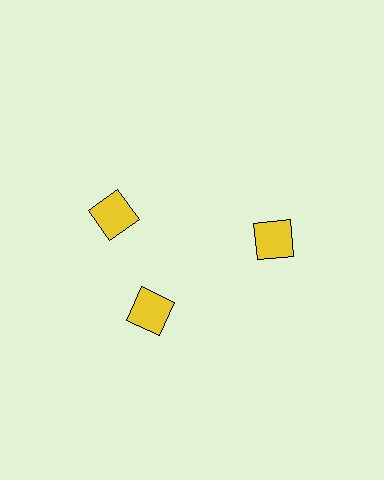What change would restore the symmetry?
The symmetry would be restored by rotating it back into even spacing with its neighbors so that all 3 squares sit at equal angles and equal distance from the center.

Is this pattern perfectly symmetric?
No. The 3 yellow squares are arranged in a ring, but one element near the 11 o'clock position is rotated out of alignment along the ring, breaking the 3-fold rotational symmetry.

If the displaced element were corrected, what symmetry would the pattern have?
It would have 3-fold rotational symmetry — the pattern would map onto itself every 120 degrees.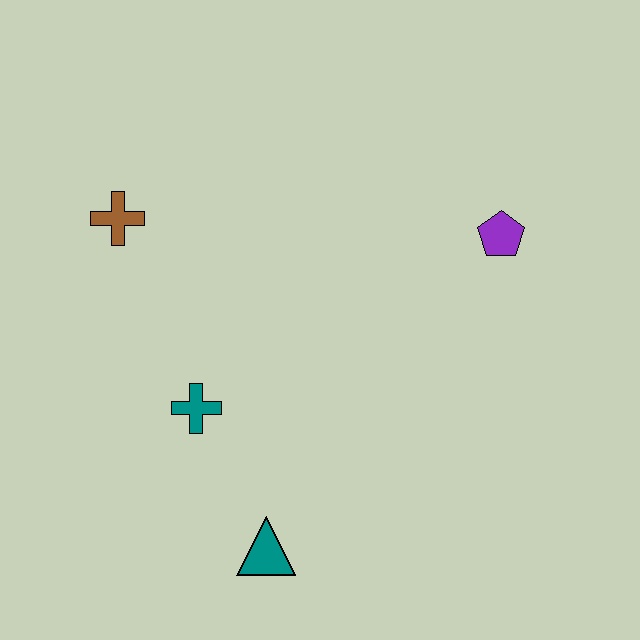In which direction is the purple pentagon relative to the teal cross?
The purple pentagon is to the right of the teal cross.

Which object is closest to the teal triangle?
The teal cross is closest to the teal triangle.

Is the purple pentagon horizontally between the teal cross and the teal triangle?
No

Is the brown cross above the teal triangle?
Yes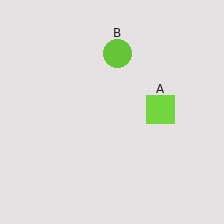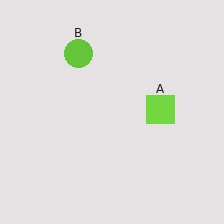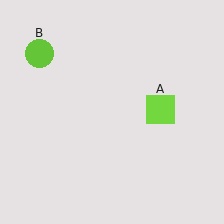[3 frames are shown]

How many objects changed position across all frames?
1 object changed position: lime circle (object B).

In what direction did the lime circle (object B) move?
The lime circle (object B) moved left.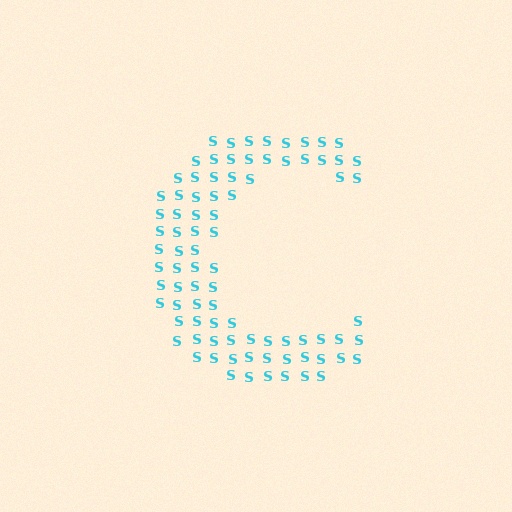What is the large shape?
The large shape is the letter C.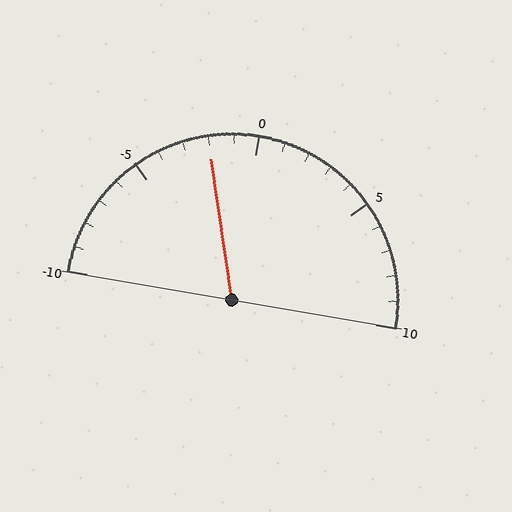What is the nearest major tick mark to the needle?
The nearest major tick mark is 0.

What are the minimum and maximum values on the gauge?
The gauge ranges from -10 to 10.